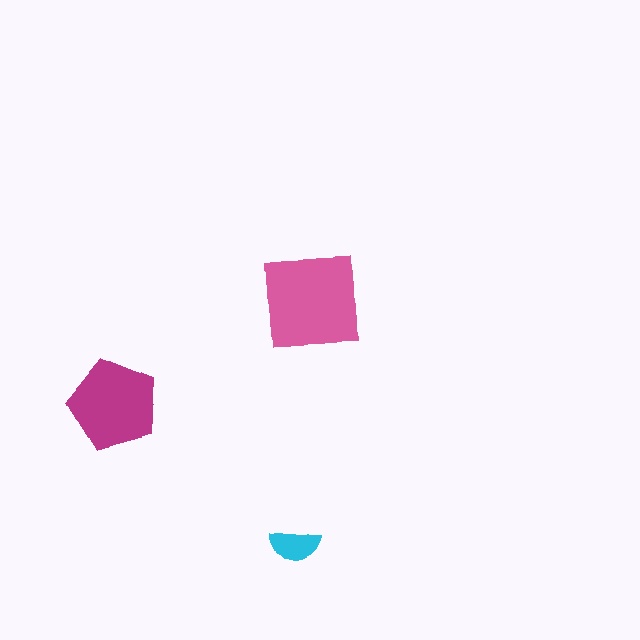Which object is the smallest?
The cyan semicircle.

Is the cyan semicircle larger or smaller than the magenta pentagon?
Smaller.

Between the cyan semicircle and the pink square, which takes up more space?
The pink square.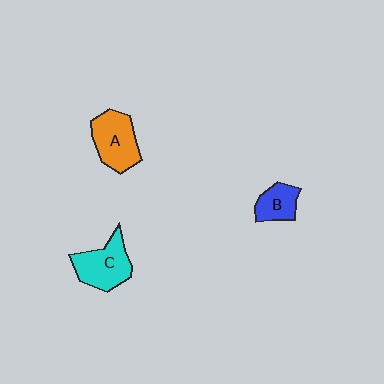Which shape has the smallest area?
Shape B (blue).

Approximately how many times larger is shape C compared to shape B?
Approximately 1.6 times.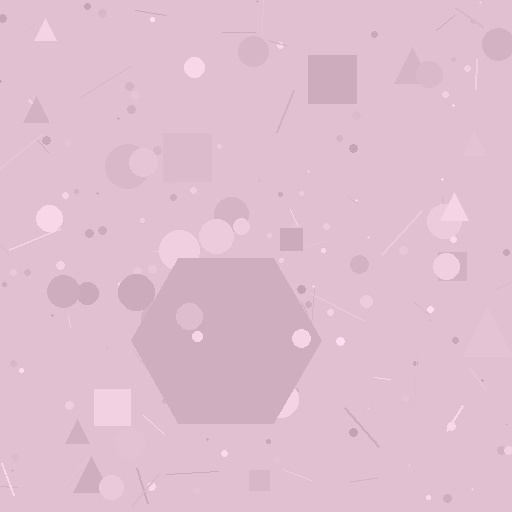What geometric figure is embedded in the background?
A hexagon is embedded in the background.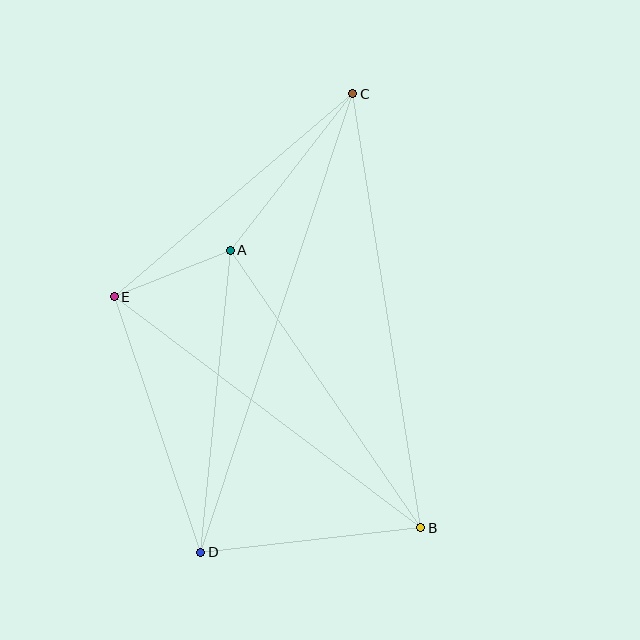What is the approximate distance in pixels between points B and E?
The distance between B and E is approximately 384 pixels.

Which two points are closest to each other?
Points A and E are closest to each other.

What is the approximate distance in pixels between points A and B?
The distance between A and B is approximately 337 pixels.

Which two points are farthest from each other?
Points C and D are farthest from each other.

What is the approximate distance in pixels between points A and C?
The distance between A and C is approximately 199 pixels.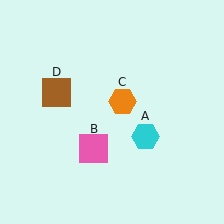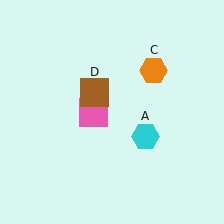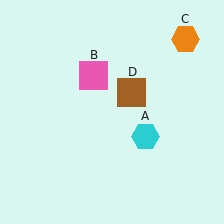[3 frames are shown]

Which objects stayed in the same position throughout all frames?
Cyan hexagon (object A) remained stationary.